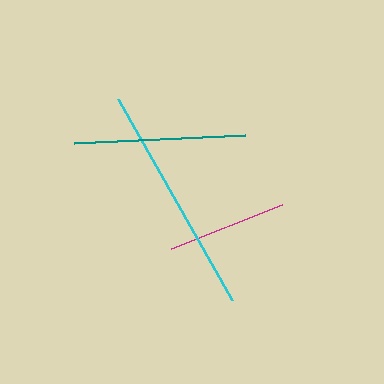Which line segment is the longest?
The cyan line is the longest at approximately 232 pixels.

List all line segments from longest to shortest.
From longest to shortest: cyan, teal, magenta.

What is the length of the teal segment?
The teal segment is approximately 171 pixels long.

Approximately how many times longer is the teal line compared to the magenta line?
The teal line is approximately 1.4 times the length of the magenta line.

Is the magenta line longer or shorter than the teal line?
The teal line is longer than the magenta line.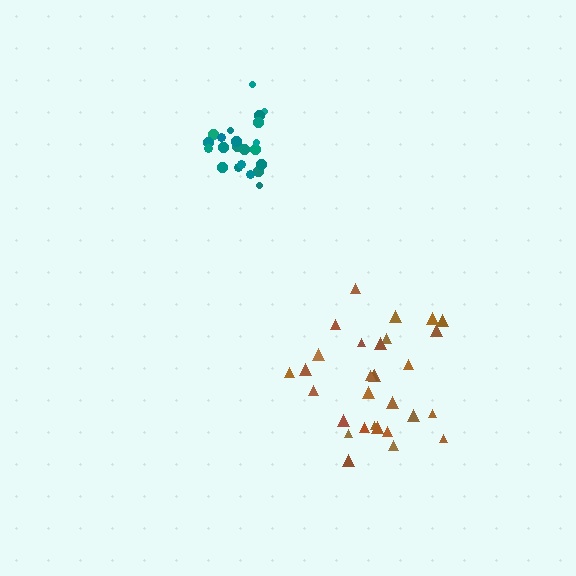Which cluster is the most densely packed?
Teal.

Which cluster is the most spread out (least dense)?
Brown.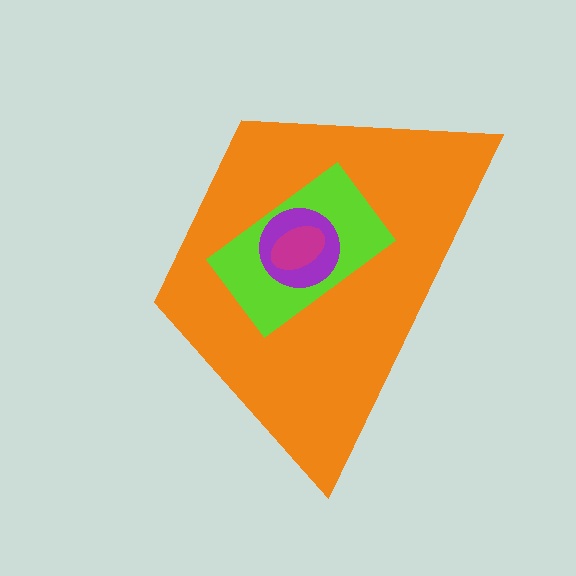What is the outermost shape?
The orange trapezoid.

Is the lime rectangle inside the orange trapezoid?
Yes.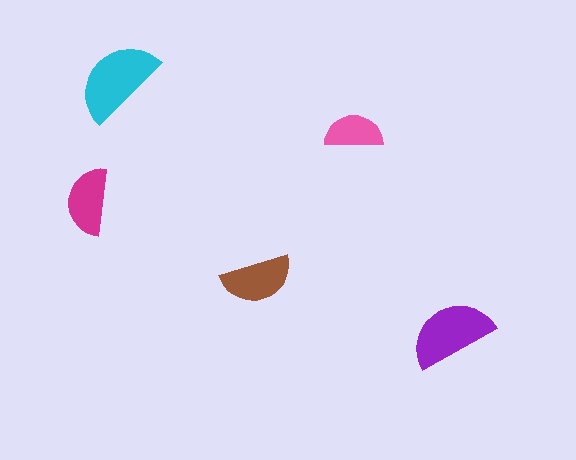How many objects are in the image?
There are 5 objects in the image.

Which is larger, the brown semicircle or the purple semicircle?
The purple one.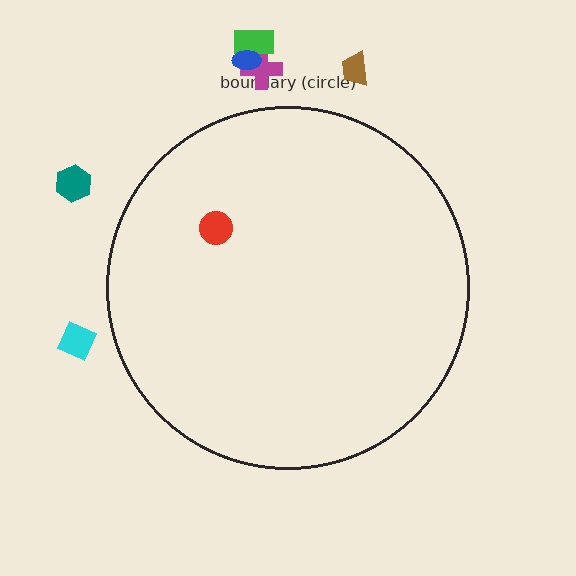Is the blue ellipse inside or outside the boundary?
Outside.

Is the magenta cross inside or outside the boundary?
Outside.